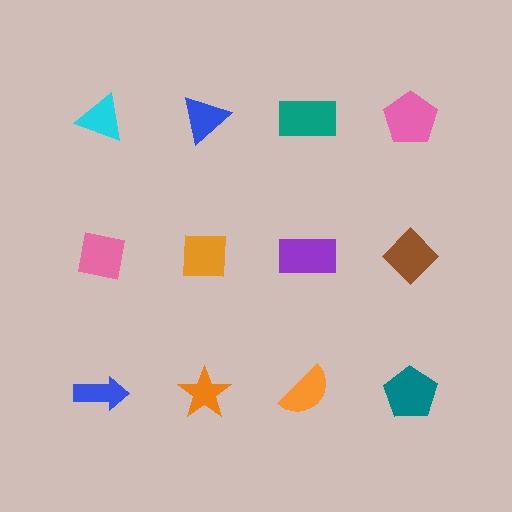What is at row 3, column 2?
An orange star.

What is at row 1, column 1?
A cyan triangle.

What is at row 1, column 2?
A blue triangle.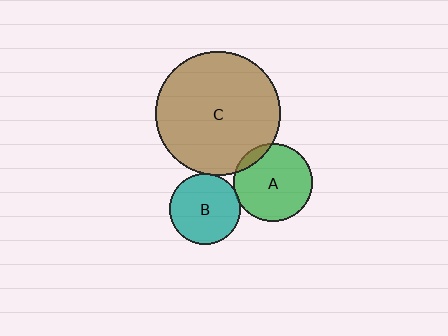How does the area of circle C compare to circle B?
Approximately 3.1 times.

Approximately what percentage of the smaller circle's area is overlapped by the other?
Approximately 5%.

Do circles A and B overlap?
Yes.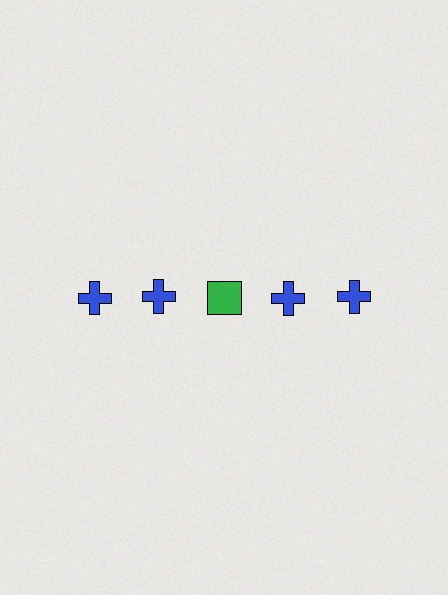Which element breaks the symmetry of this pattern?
The green square in the top row, center column breaks the symmetry. All other shapes are blue crosses.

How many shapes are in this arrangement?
There are 5 shapes arranged in a grid pattern.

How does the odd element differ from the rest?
It differs in both color (green instead of blue) and shape (square instead of cross).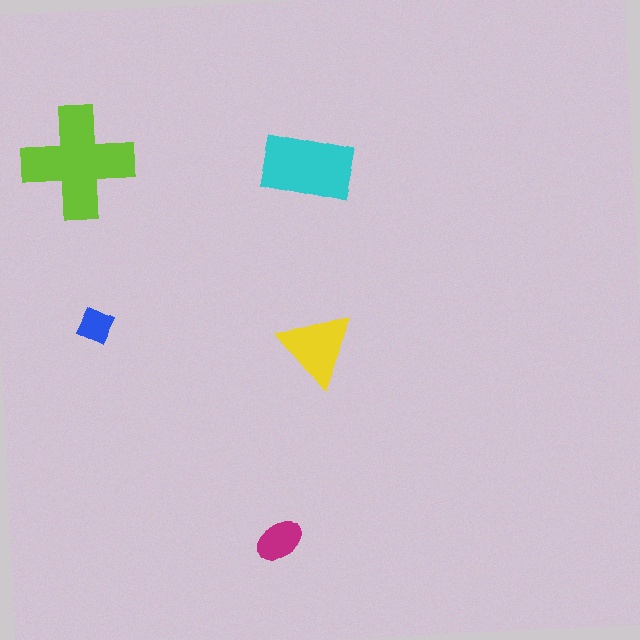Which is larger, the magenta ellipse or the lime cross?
The lime cross.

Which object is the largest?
The lime cross.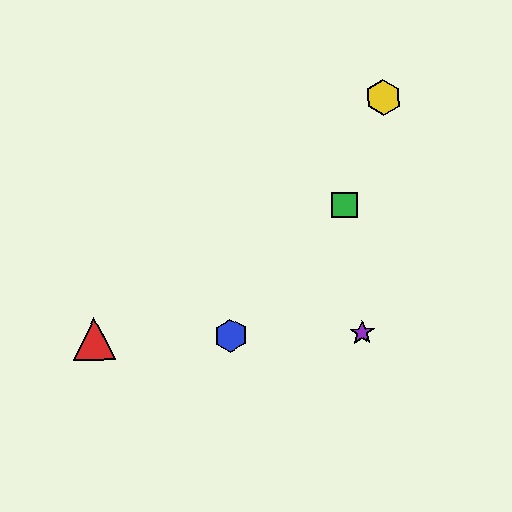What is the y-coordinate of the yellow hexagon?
The yellow hexagon is at y≈97.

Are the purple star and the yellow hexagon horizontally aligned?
No, the purple star is at y≈333 and the yellow hexagon is at y≈97.